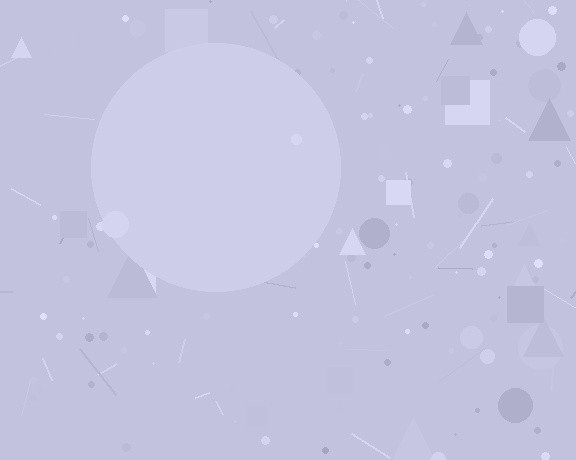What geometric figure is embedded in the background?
A circle is embedded in the background.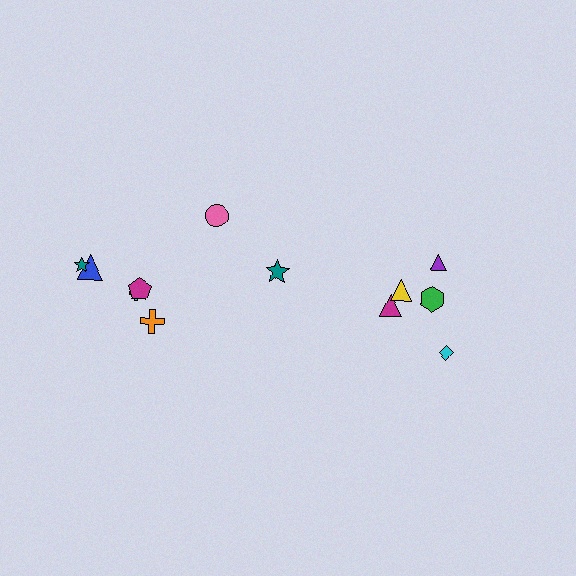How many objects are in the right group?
There are 5 objects.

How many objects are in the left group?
There are 7 objects.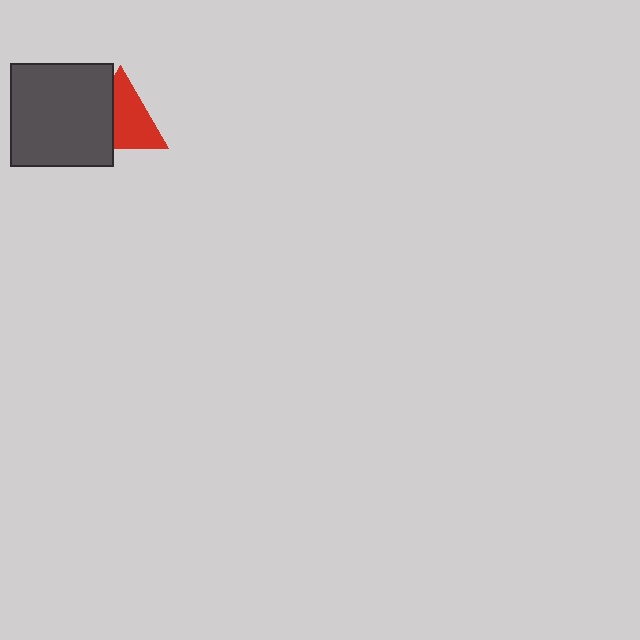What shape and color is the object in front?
The object in front is a dark gray square.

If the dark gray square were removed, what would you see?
You would see the complete red triangle.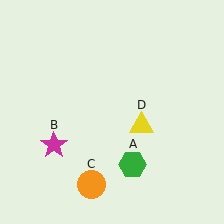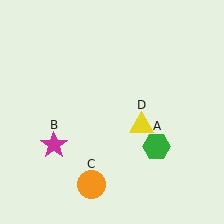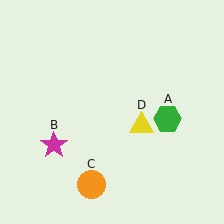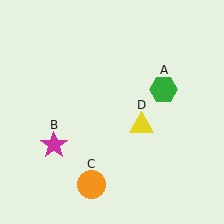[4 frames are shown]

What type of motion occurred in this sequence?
The green hexagon (object A) rotated counterclockwise around the center of the scene.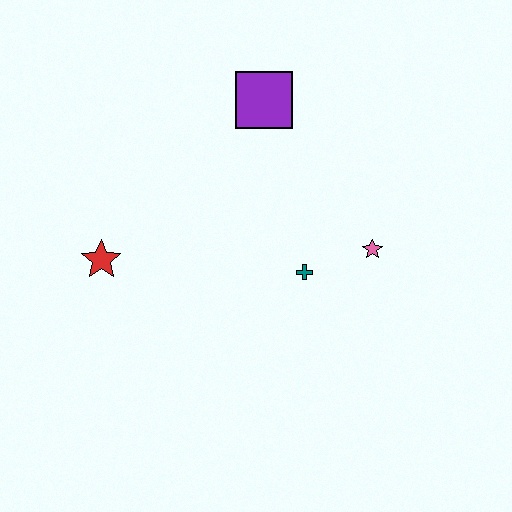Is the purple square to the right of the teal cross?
No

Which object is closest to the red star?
The teal cross is closest to the red star.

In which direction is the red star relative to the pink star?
The red star is to the left of the pink star.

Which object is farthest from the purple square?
The red star is farthest from the purple square.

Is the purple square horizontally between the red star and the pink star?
Yes